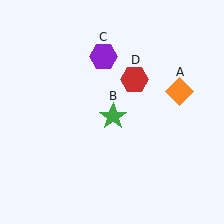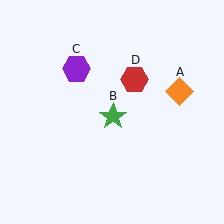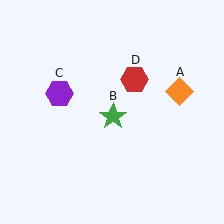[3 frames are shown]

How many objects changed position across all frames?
1 object changed position: purple hexagon (object C).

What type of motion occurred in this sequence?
The purple hexagon (object C) rotated counterclockwise around the center of the scene.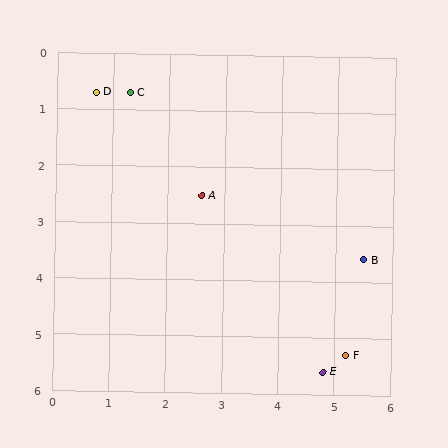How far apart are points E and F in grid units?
Points E and F are about 0.5 grid units apart.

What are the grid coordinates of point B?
Point B is at approximately (5.5, 3.6).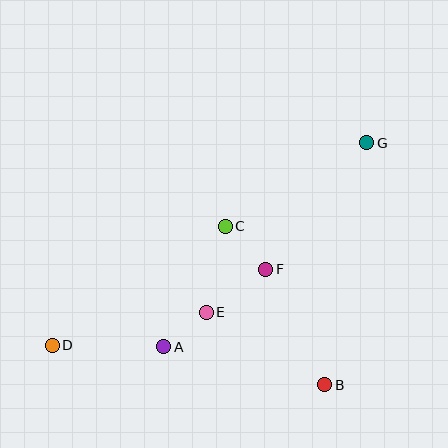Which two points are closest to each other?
Points A and E are closest to each other.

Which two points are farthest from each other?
Points D and G are farthest from each other.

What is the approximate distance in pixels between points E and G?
The distance between E and G is approximately 234 pixels.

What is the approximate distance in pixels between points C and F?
The distance between C and F is approximately 59 pixels.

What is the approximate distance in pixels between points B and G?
The distance between B and G is approximately 246 pixels.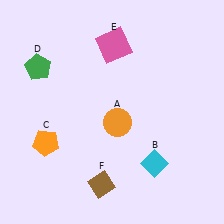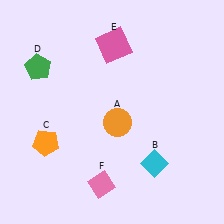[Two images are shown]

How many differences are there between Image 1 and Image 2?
There is 1 difference between the two images.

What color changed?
The diamond (F) changed from brown in Image 1 to pink in Image 2.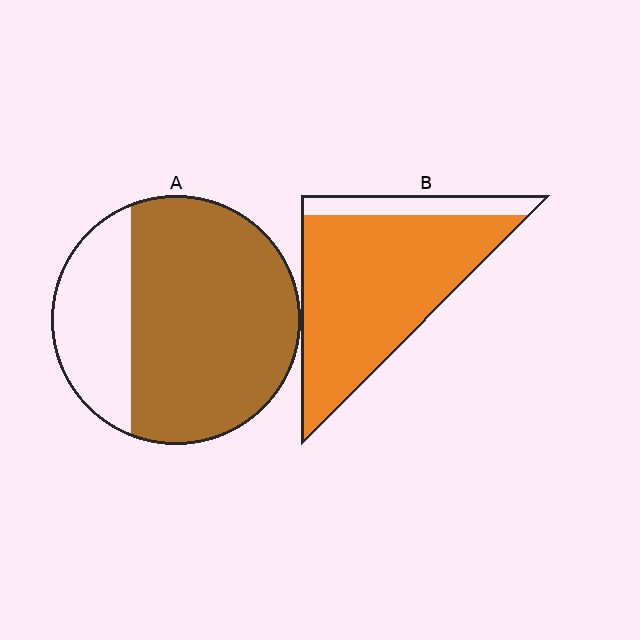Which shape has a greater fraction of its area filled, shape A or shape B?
Shape B.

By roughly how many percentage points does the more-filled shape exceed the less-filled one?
By roughly 10 percentage points (B over A).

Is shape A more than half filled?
Yes.